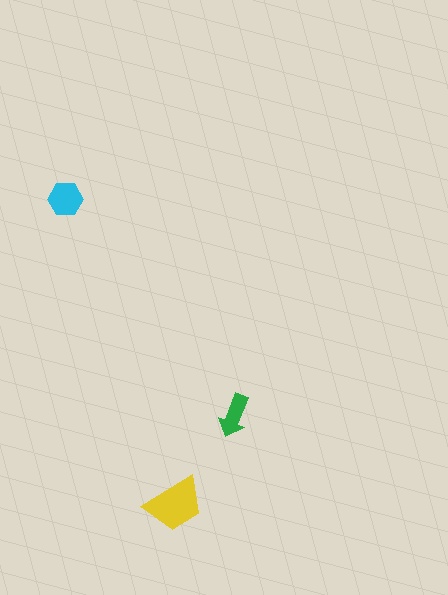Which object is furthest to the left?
The cyan hexagon is leftmost.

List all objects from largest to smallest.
The yellow trapezoid, the cyan hexagon, the green arrow.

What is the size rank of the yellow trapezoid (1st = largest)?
1st.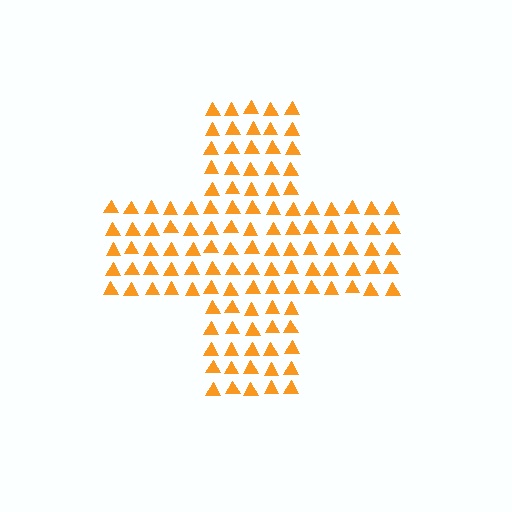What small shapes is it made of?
It is made of small triangles.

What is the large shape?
The large shape is a cross.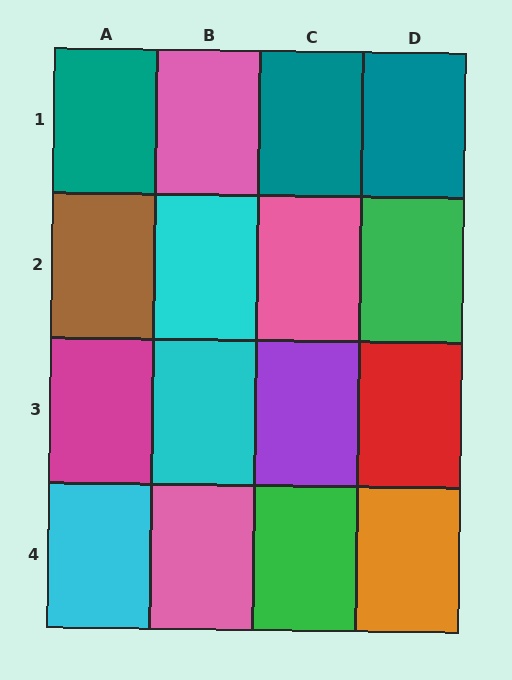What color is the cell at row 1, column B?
Pink.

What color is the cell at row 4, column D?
Orange.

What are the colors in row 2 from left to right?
Brown, cyan, pink, green.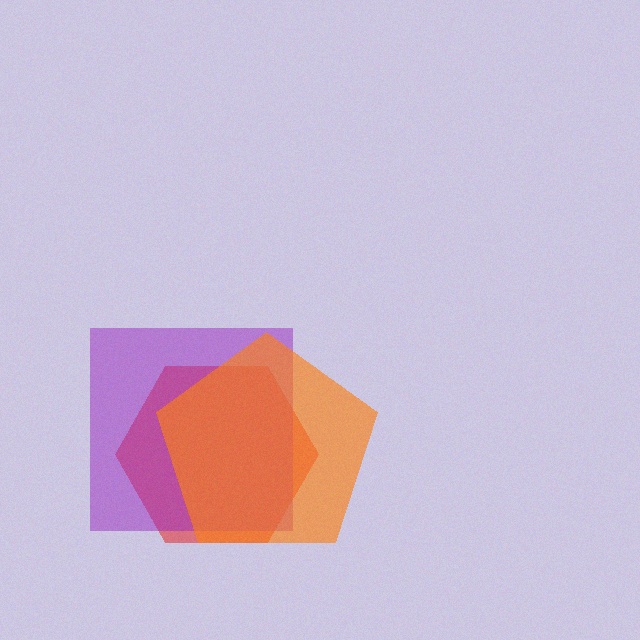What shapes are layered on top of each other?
The layered shapes are: a red hexagon, a purple square, an orange pentagon.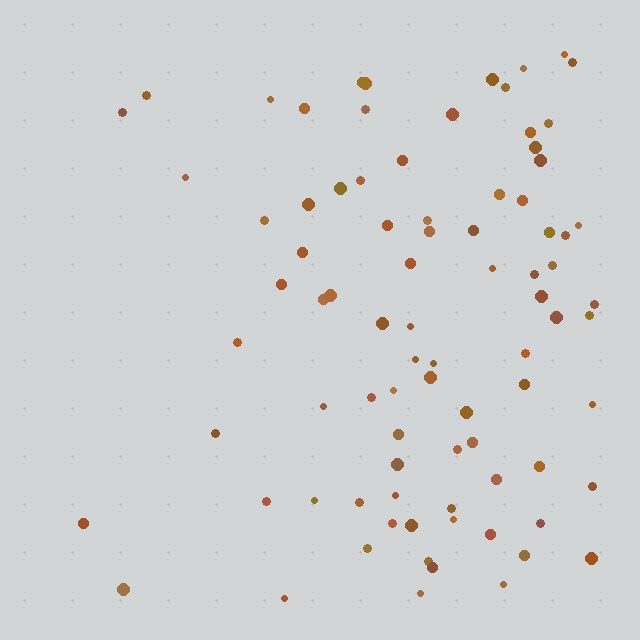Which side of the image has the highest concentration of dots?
The right.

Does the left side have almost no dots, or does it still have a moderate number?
Still a moderate number, just noticeably fewer than the right.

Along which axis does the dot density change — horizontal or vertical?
Horizontal.